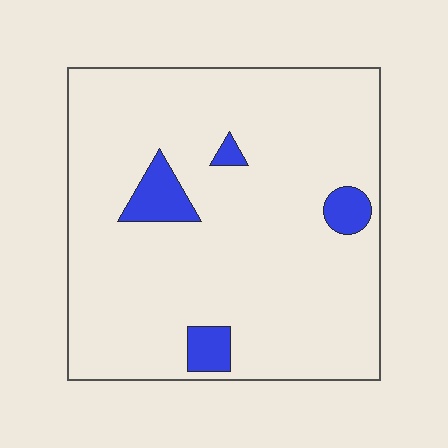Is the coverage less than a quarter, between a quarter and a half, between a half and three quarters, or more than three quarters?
Less than a quarter.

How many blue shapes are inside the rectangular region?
4.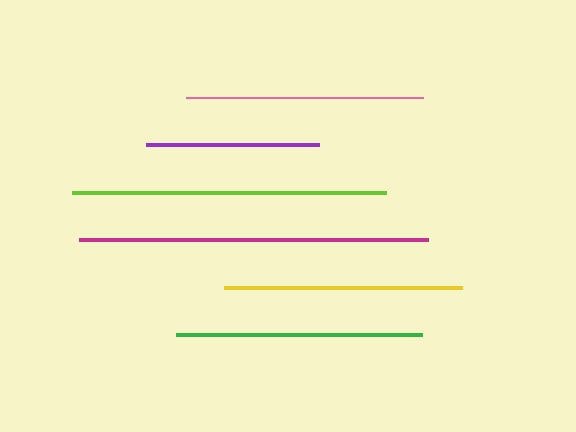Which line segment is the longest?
The magenta line is the longest at approximately 349 pixels.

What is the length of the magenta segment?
The magenta segment is approximately 349 pixels long.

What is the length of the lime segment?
The lime segment is approximately 314 pixels long.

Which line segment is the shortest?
The purple line is the shortest at approximately 172 pixels.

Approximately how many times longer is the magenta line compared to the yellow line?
The magenta line is approximately 1.5 times the length of the yellow line.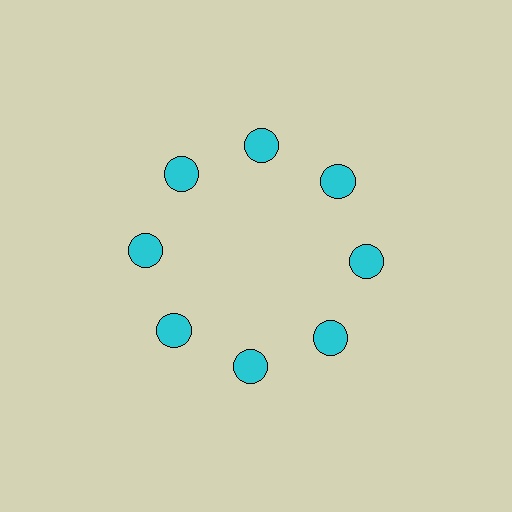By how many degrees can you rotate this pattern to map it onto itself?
The pattern maps onto itself every 45 degrees of rotation.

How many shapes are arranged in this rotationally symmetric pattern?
There are 8 shapes, arranged in 8 groups of 1.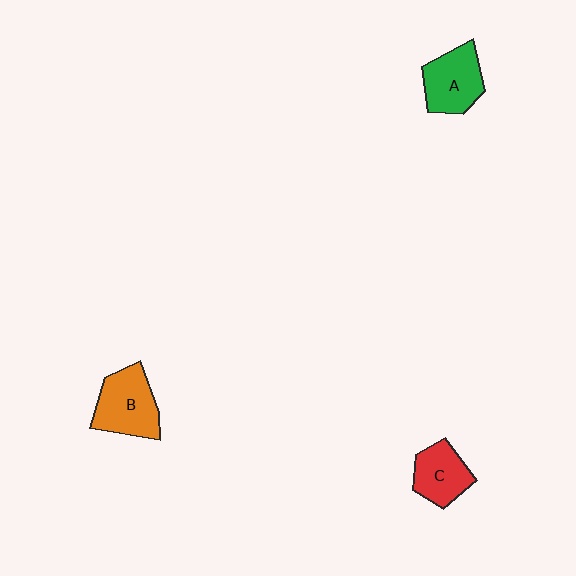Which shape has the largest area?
Shape B (orange).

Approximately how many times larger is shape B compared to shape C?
Approximately 1.3 times.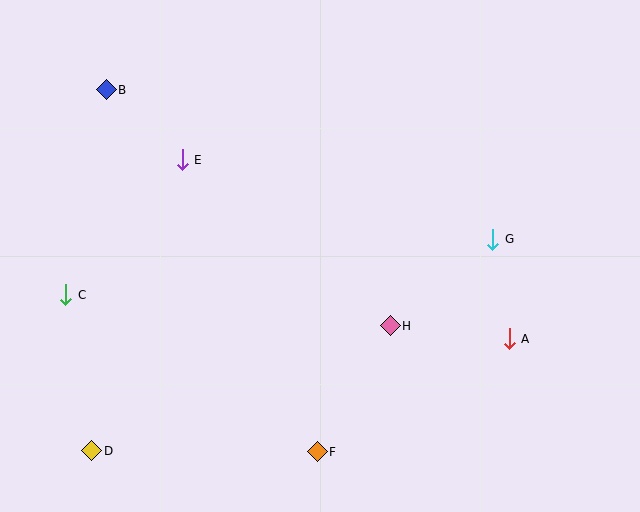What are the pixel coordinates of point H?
Point H is at (390, 326).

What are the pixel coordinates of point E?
Point E is at (182, 160).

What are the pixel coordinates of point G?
Point G is at (493, 239).